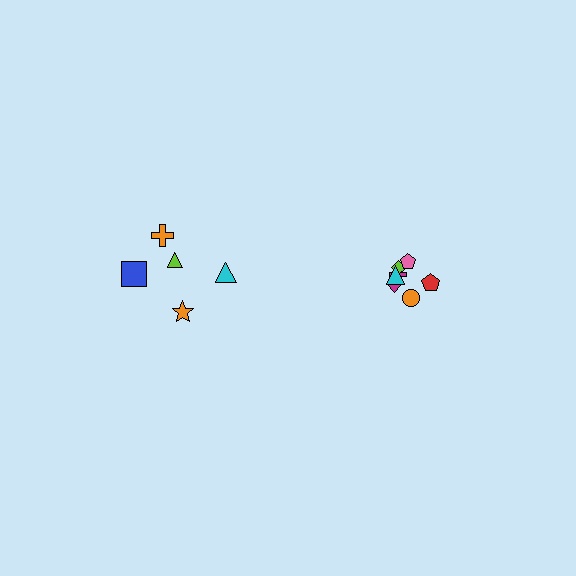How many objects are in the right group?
There are 7 objects.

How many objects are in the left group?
There are 5 objects.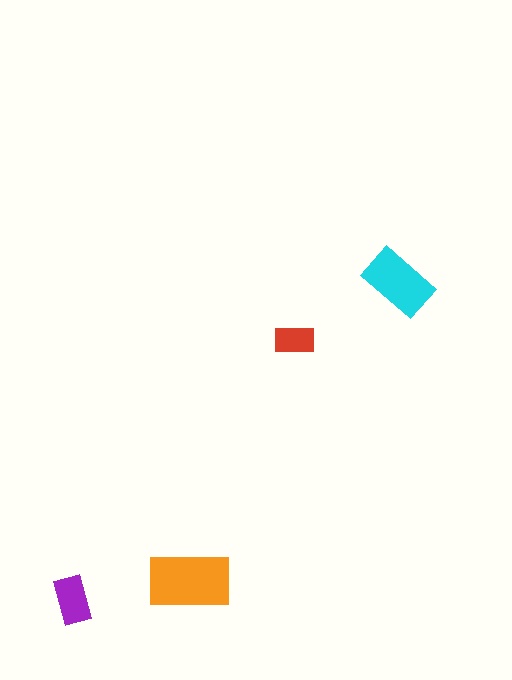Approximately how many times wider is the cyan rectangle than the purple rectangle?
About 1.5 times wider.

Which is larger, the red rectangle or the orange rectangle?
The orange one.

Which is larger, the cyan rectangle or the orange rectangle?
The orange one.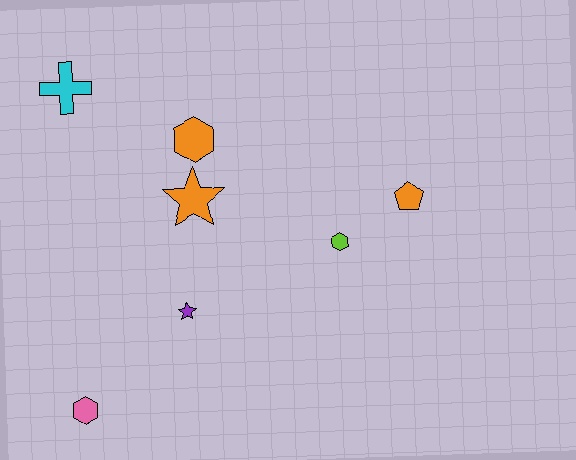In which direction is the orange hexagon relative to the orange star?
The orange hexagon is above the orange star.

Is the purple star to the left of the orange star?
Yes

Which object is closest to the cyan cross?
The orange hexagon is closest to the cyan cross.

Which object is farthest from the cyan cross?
The orange pentagon is farthest from the cyan cross.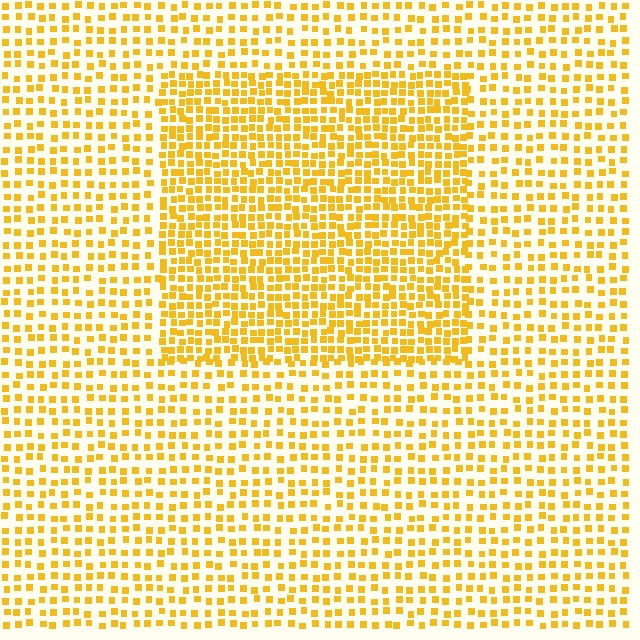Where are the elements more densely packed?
The elements are more densely packed inside the rectangle boundary.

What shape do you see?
I see a rectangle.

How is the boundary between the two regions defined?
The boundary is defined by a change in element density (approximately 1.8x ratio). All elements are the same color, size, and shape.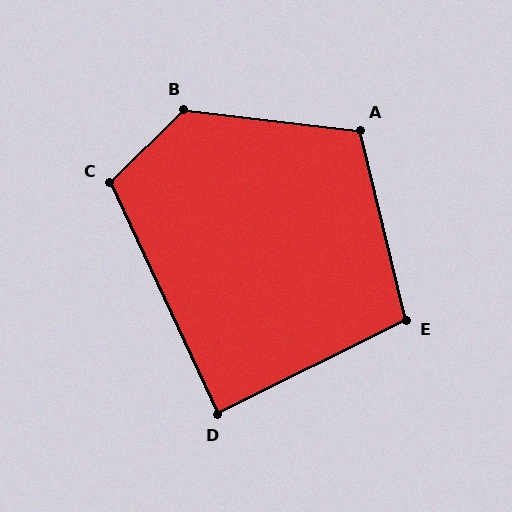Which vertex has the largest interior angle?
B, at approximately 129 degrees.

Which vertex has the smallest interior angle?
D, at approximately 88 degrees.